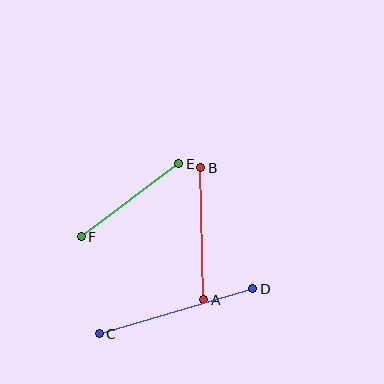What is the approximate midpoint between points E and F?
The midpoint is at approximately (130, 200) pixels.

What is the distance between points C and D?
The distance is approximately 160 pixels.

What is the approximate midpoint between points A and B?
The midpoint is at approximately (202, 234) pixels.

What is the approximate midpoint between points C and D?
The midpoint is at approximately (176, 311) pixels.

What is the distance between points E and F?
The distance is approximately 122 pixels.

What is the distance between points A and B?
The distance is approximately 132 pixels.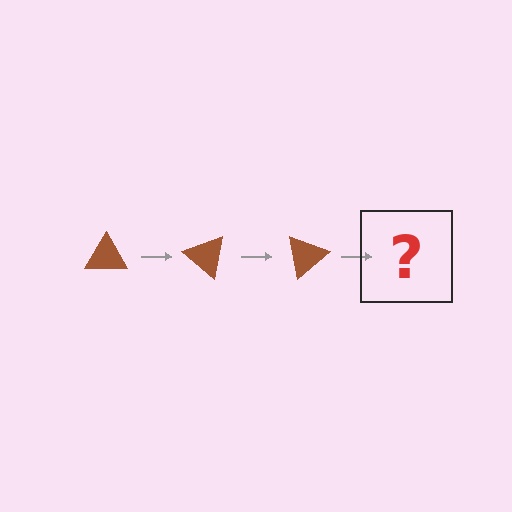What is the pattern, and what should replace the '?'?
The pattern is that the triangle rotates 40 degrees each step. The '?' should be a brown triangle rotated 120 degrees.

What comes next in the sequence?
The next element should be a brown triangle rotated 120 degrees.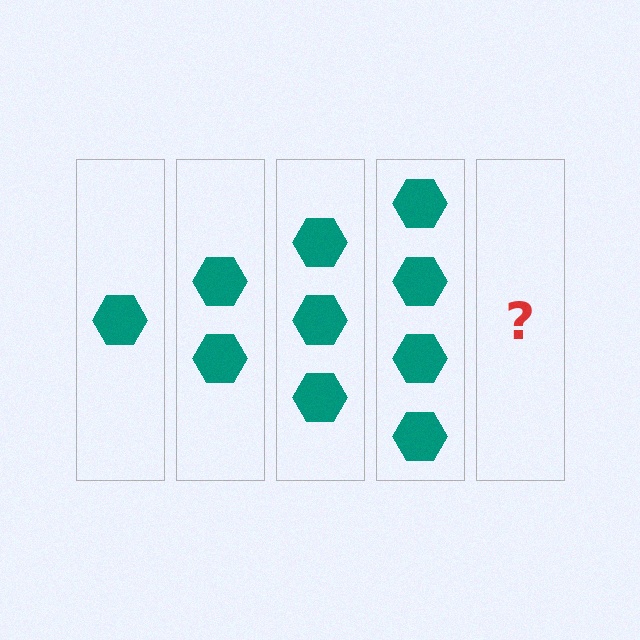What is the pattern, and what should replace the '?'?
The pattern is that each step adds one more hexagon. The '?' should be 5 hexagons.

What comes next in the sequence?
The next element should be 5 hexagons.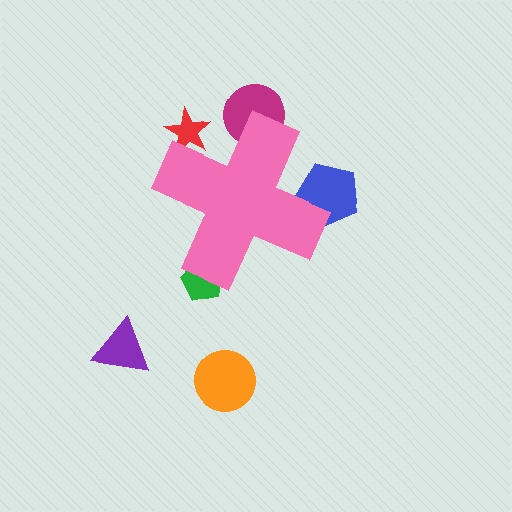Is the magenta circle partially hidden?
Yes, the magenta circle is partially hidden behind the pink cross.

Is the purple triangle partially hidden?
No, the purple triangle is fully visible.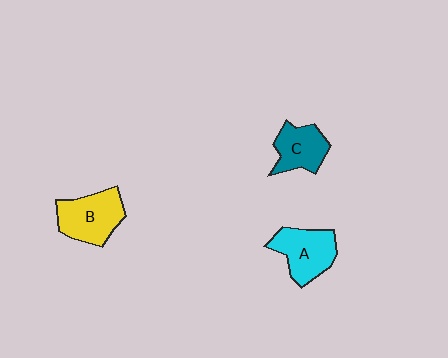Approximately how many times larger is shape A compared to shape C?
Approximately 1.2 times.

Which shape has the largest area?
Shape B (yellow).